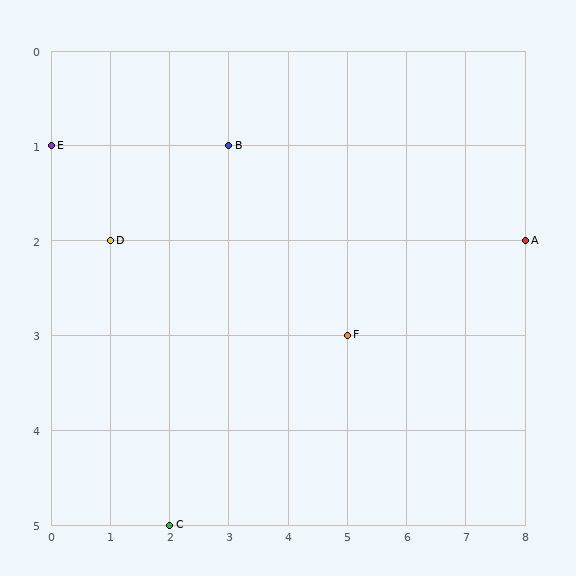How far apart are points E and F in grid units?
Points E and F are 5 columns and 2 rows apart (about 5.4 grid units diagonally).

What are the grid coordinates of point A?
Point A is at grid coordinates (8, 2).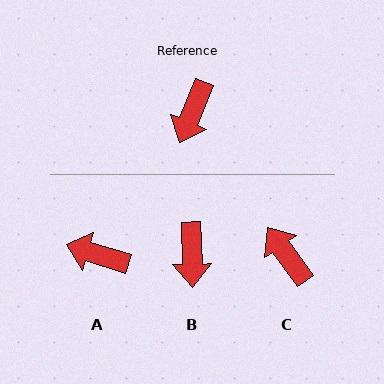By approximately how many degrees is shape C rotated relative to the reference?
Approximately 122 degrees clockwise.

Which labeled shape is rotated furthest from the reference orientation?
C, about 122 degrees away.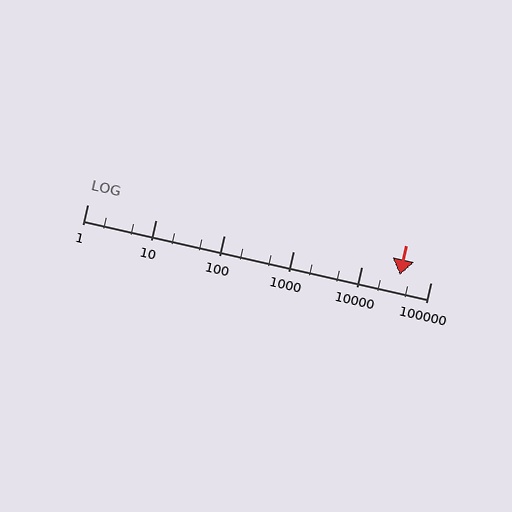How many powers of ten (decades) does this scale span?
The scale spans 5 decades, from 1 to 100000.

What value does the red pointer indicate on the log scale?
The pointer indicates approximately 36000.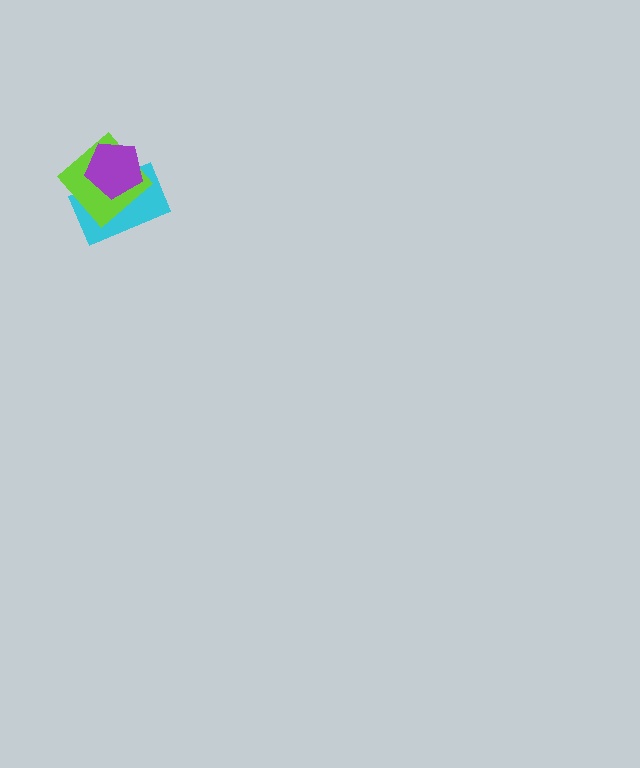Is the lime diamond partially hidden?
Yes, it is partially covered by another shape.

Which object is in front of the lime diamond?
The purple pentagon is in front of the lime diamond.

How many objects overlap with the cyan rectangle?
2 objects overlap with the cyan rectangle.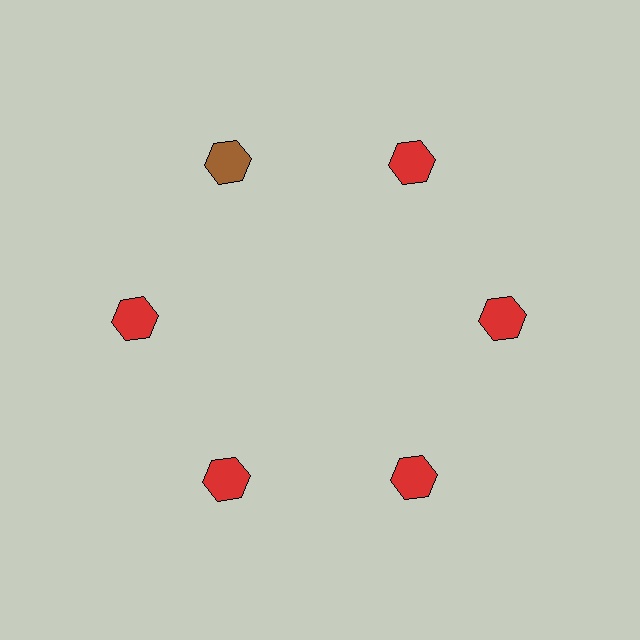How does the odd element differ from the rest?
It has a different color: brown instead of red.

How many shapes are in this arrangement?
There are 6 shapes arranged in a ring pattern.